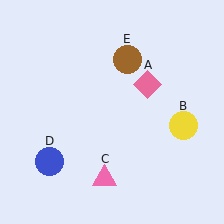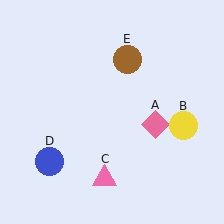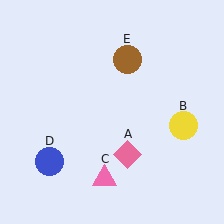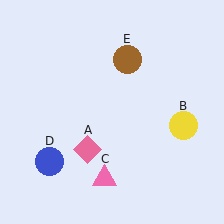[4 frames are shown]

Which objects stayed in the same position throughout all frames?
Yellow circle (object B) and pink triangle (object C) and blue circle (object D) and brown circle (object E) remained stationary.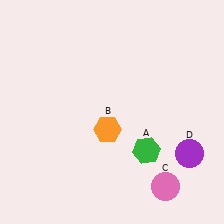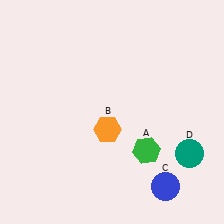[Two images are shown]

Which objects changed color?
C changed from pink to blue. D changed from purple to teal.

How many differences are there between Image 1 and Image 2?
There are 2 differences between the two images.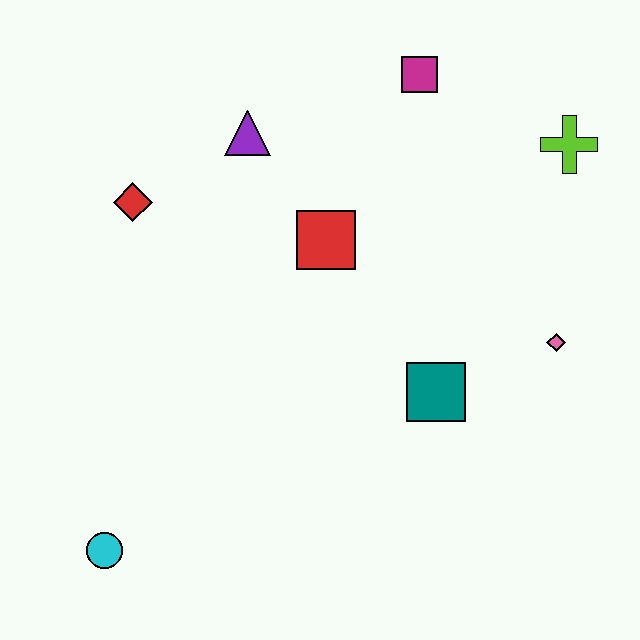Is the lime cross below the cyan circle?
No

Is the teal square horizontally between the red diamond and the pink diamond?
Yes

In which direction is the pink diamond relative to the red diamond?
The pink diamond is to the right of the red diamond.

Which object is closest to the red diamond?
The purple triangle is closest to the red diamond.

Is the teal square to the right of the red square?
Yes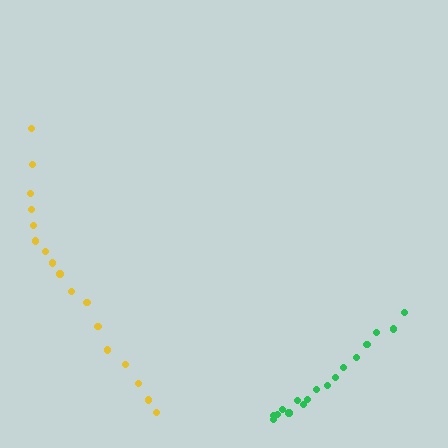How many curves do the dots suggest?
There are 2 distinct paths.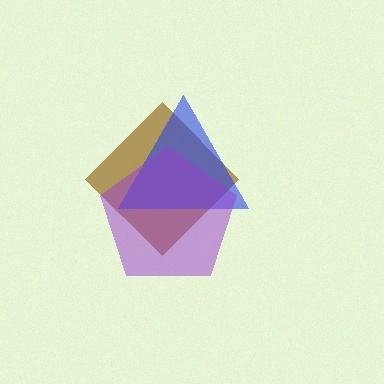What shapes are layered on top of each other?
The layered shapes are: a brown diamond, a blue triangle, a purple pentagon.